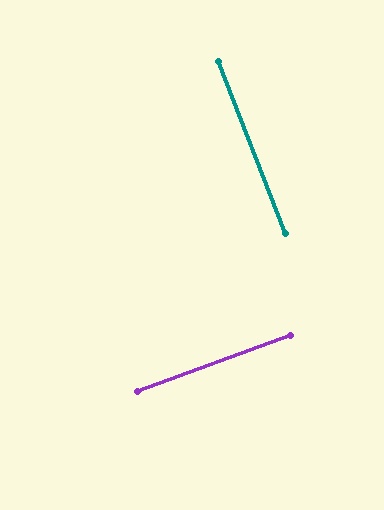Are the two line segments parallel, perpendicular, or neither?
Perpendicular — they meet at approximately 89°.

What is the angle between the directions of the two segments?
Approximately 89 degrees.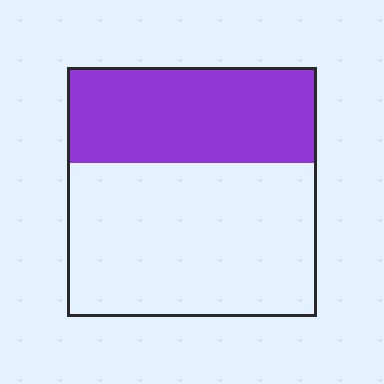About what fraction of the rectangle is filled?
About three eighths (3/8).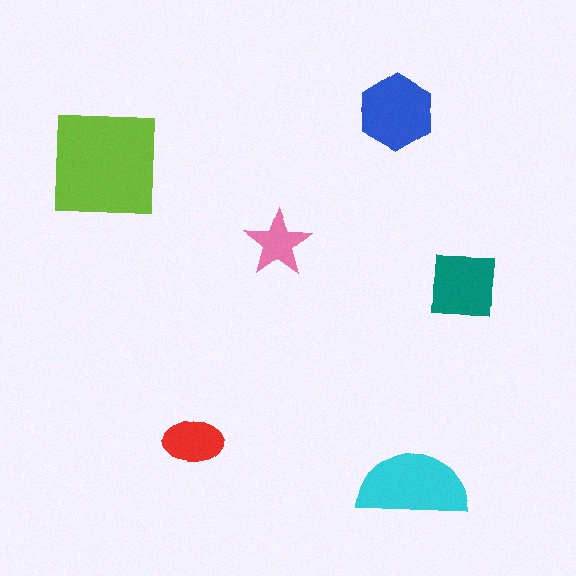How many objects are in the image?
There are 6 objects in the image.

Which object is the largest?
The lime square.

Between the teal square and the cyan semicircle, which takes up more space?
The cyan semicircle.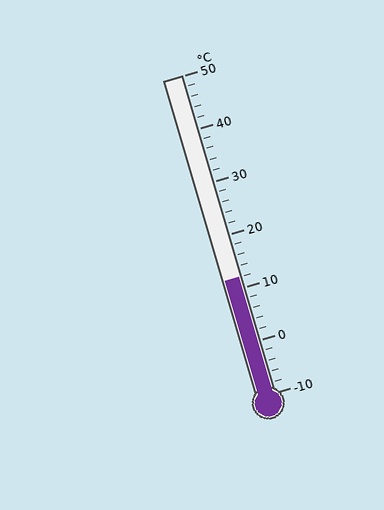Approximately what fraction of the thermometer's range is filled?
The thermometer is filled to approximately 35% of its range.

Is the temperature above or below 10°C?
The temperature is above 10°C.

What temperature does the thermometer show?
The thermometer shows approximately 12°C.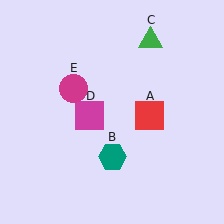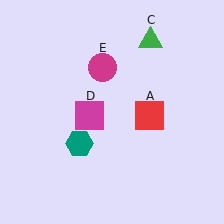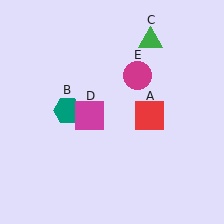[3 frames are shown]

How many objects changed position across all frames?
2 objects changed position: teal hexagon (object B), magenta circle (object E).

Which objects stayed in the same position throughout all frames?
Red square (object A) and green triangle (object C) and magenta square (object D) remained stationary.